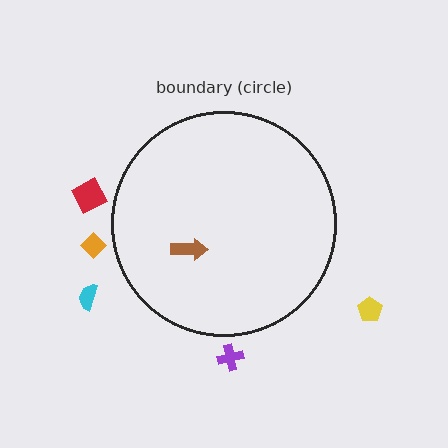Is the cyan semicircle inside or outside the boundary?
Outside.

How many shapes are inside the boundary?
1 inside, 5 outside.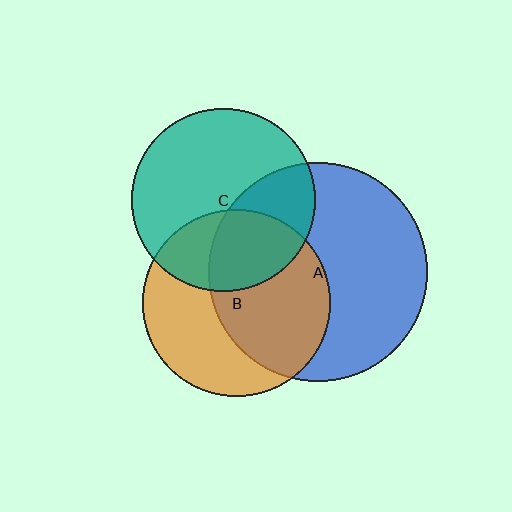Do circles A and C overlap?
Yes.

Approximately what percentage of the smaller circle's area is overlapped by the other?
Approximately 35%.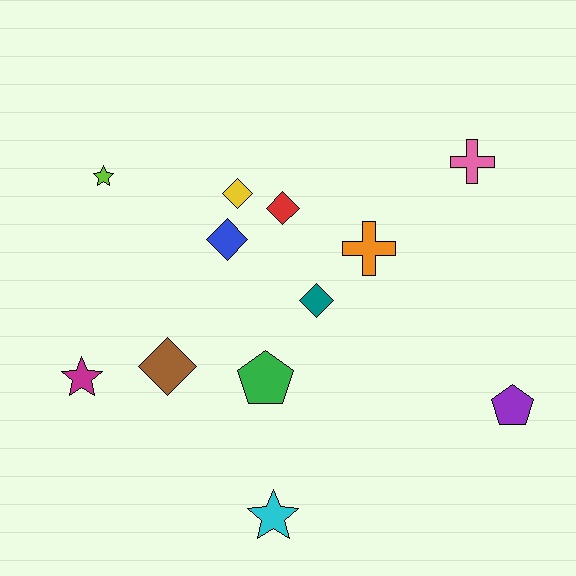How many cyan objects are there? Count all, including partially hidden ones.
There is 1 cyan object.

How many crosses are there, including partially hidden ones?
There are 2 crosses.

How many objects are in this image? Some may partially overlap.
There are 12 objects.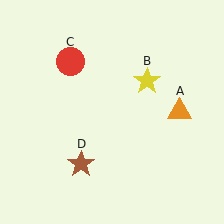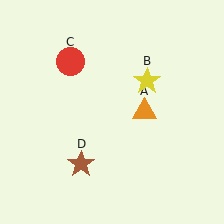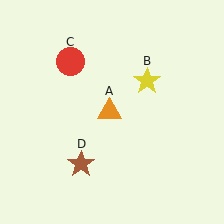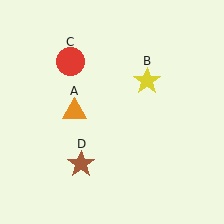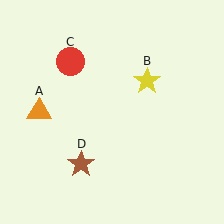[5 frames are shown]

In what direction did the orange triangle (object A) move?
The orange triangle (object A) moved left.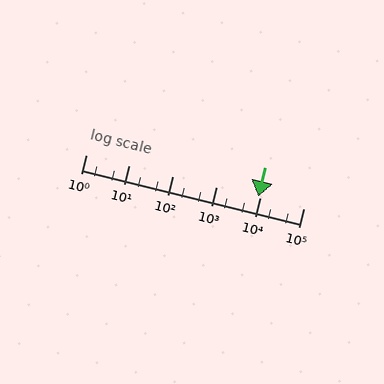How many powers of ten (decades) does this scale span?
The scale spans 5 decades, from 1 to 100000.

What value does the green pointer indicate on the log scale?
The pointer indicates approximately 9100.